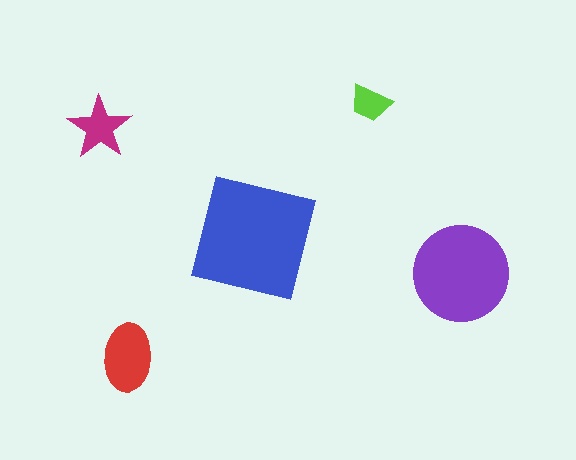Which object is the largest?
The blue square.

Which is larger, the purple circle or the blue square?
The blue square.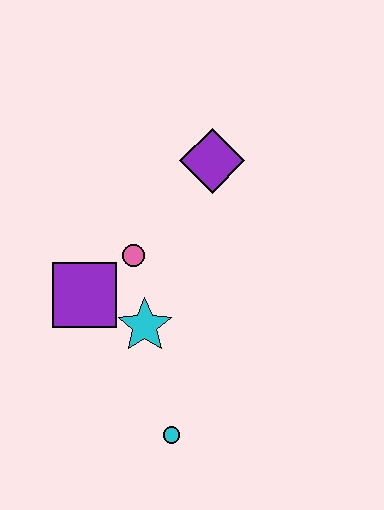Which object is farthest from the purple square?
The purple diamond is farthest from the purple square.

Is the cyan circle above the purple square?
No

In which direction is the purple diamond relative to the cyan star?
The purple diamond is above the cyan star.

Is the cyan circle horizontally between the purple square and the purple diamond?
Yes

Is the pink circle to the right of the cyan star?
No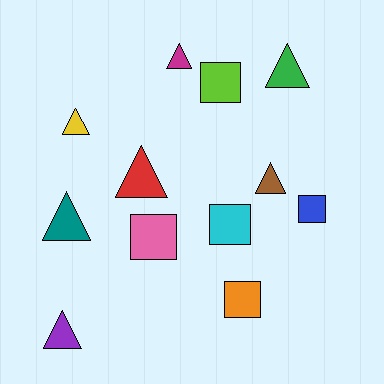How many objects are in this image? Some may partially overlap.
There are 12 objects.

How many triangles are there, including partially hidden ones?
There are 7 triangles.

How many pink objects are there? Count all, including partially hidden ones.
There is 1 pink object.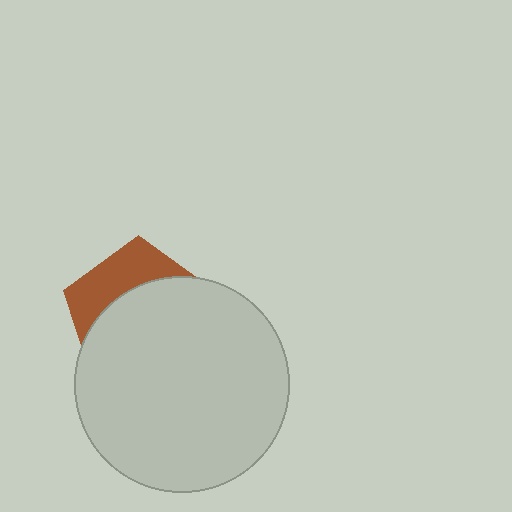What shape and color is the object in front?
The object in front is a light gray circle.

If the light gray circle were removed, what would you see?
You would see the complete brown pentagon.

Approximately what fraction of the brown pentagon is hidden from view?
Roughly 68% of the brown pentagon is hidden behind the light gray circle.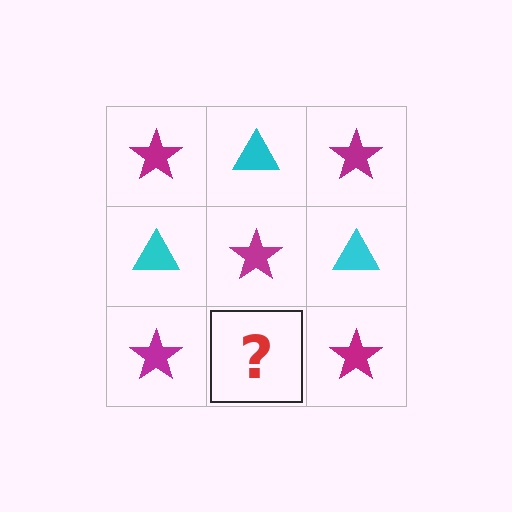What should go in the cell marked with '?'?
The missing cell should contain a cyan triangle.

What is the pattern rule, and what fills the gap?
The rule is that it alternates magenta star and cyan triangle in a checkerboard pattern. The gap should be filled with a cyan triangle.